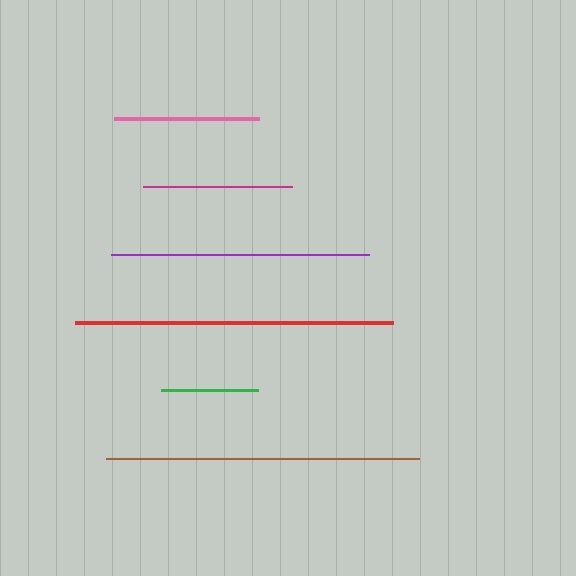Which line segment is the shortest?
The green line is the shortest at approximately 97 pixels.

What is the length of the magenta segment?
The magenta segment is approximately 149 pixels long.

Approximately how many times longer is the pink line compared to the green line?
The pink line is approximately 1.5 times the length of the green line.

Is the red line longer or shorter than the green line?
The red line is longer than the green line.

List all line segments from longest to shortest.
From longest to shortest: red, brown, purple, magenta, pink, green.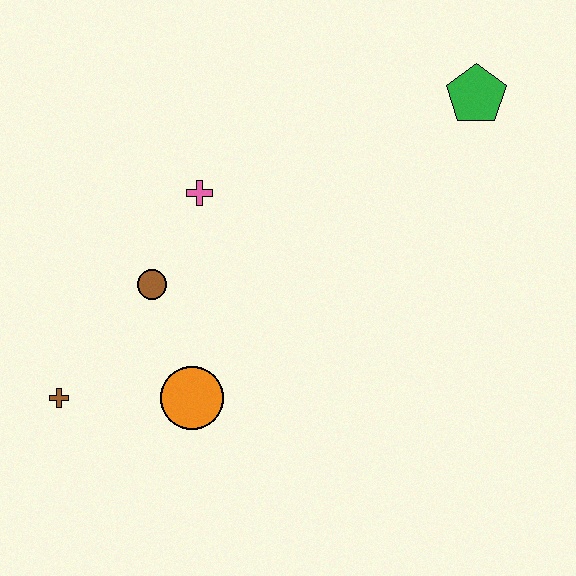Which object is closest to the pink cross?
The brown circle is closest to the pink cross.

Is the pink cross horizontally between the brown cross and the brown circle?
No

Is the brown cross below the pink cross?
Yes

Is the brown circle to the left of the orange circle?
Yes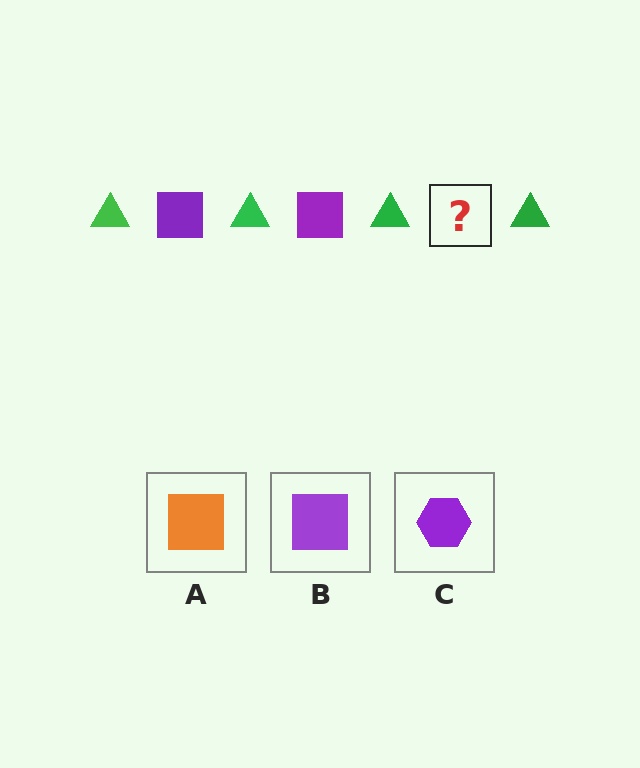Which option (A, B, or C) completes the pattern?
B.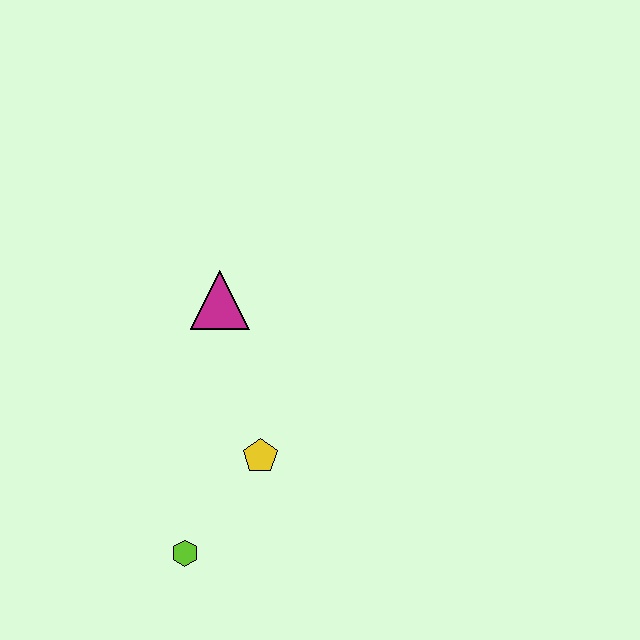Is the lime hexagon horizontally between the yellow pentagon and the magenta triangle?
No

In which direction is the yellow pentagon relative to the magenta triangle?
The yellow pentagon is below the magenta triangle.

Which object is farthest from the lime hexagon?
The magenta triangle is farthest from the lime hexagon.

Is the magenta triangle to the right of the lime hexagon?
Yes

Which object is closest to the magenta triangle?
The yellow pentagon is closest to the magenta triangle.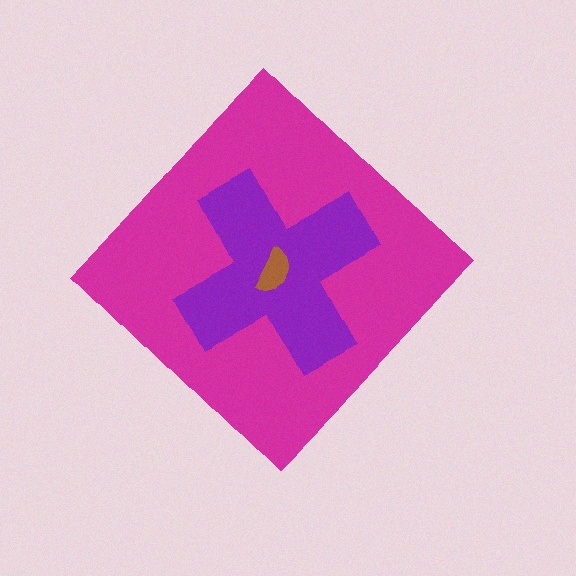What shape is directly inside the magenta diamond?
The purple cross.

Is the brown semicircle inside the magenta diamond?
Yes.